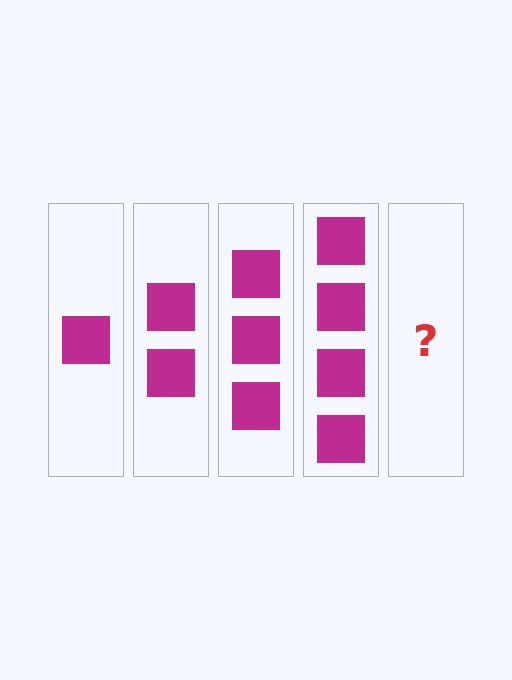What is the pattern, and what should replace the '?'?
The pattern is that each step adds one more square. The '?' should be 5 squares.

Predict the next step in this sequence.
The next step is 5 squares.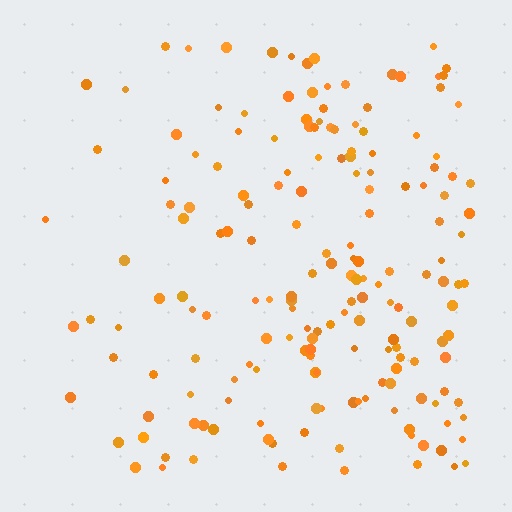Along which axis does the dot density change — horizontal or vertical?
Horizontal.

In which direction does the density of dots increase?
From left to right, with the right side densest.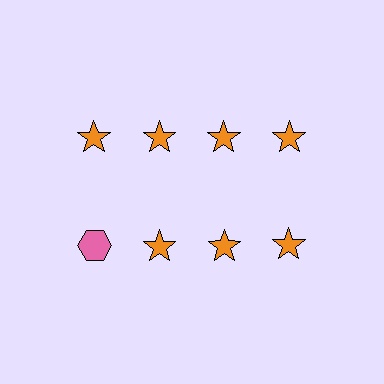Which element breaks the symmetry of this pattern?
The pink hexagon in the second row, leftmost column breaks the symmetry. All other shapes are orange stars.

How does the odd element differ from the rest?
It differs in both color (pink instead of orange) and shape (hexagon instead of star).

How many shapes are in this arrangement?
There are 8 shapes arranged in a grid pattern.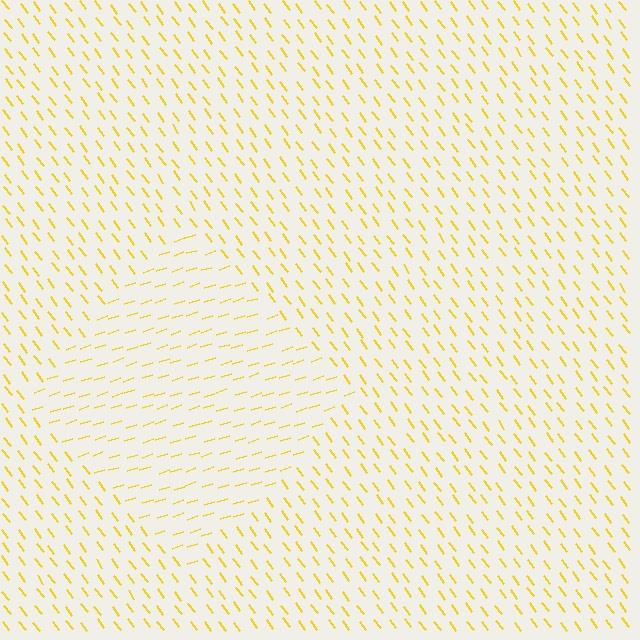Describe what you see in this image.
The image is filled with small yellow line segments. A diamond region in the image has lines oriented differently from the surrounding lines, creating a visible texture boundary.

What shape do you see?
I see a diamond.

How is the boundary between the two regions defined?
The boundary is defined purely by a change in line orientation (approximately 71 degrees difference). All lines are the same color and thickness.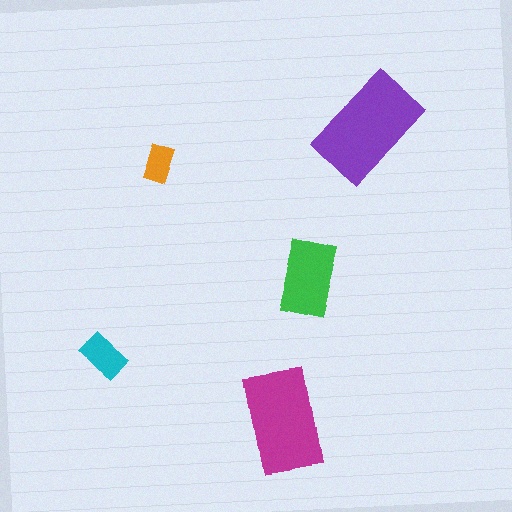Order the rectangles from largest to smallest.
the purple one, the magenta one, the green one, the cyan one, the orange one.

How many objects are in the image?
There are 5 objects in the image.